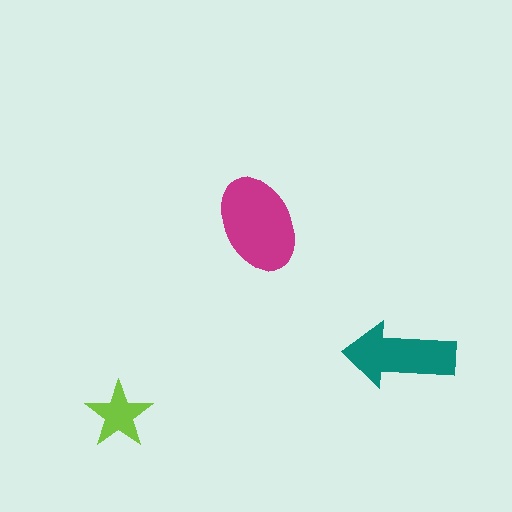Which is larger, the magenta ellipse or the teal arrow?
The magenta ellipse.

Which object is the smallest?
The lime star.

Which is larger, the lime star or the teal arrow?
The teal arrow.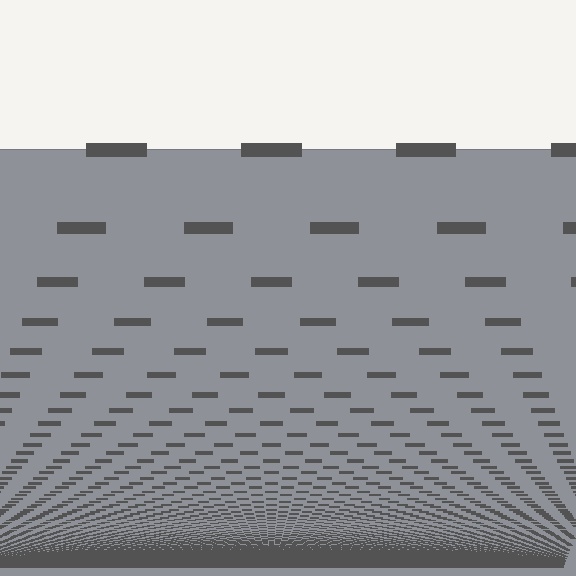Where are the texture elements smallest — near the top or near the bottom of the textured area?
Near the bottom.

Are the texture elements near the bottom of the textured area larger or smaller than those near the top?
Smaller. The gradient is inverted — elements near the bottom are smaller and denser.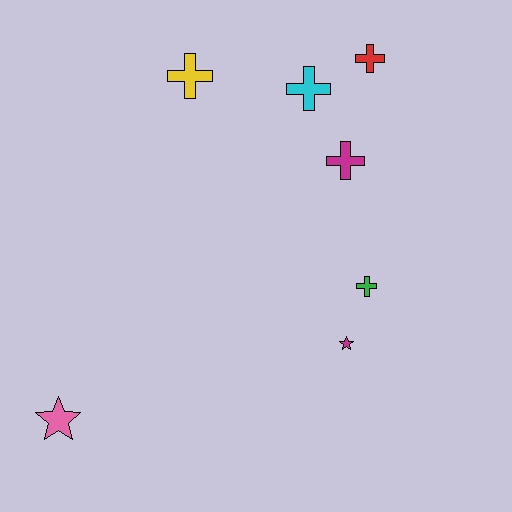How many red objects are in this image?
There is 1 red object.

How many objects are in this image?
There are 7 objects.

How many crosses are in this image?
There are 5 crosses.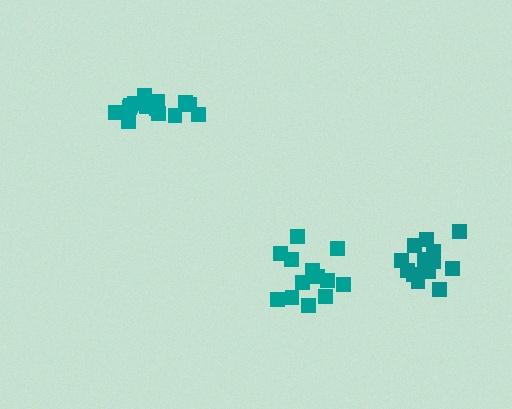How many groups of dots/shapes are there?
There are 3 groups.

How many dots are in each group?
Group 1: 13 dots, Group 2: 15 dots, Group 3: 13 dots (41 total).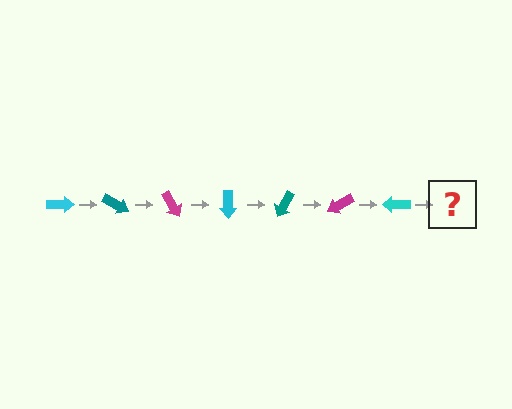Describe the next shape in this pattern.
It should be a teal arrow, rotated 210 degrees from the start.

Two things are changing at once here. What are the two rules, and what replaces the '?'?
The two rules are that it rotates 30 degrees each step and the color cycles through cyan, teal, and magenta. The '?' should be a teal arrow, rotated 210 degrees from the start.